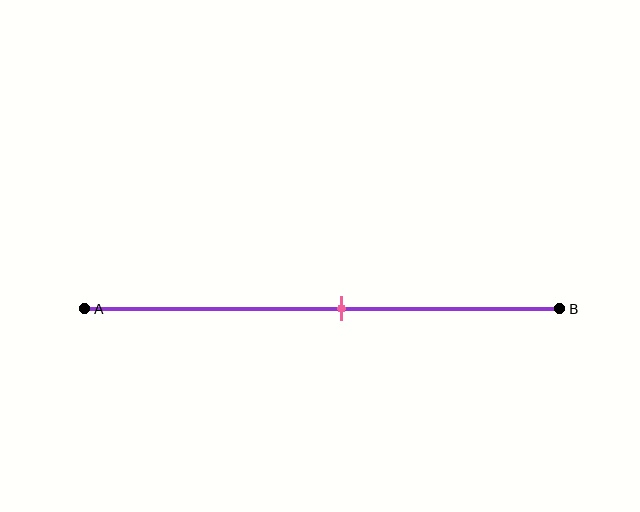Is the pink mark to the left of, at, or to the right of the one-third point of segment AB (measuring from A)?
The pink mark is to the right of the one-third point of segment AB.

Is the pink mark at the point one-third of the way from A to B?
No, the mark is at about 55% from A, not at the 33% one-third point.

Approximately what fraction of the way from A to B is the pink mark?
The pink mark is approximately 55% of the way from A to B.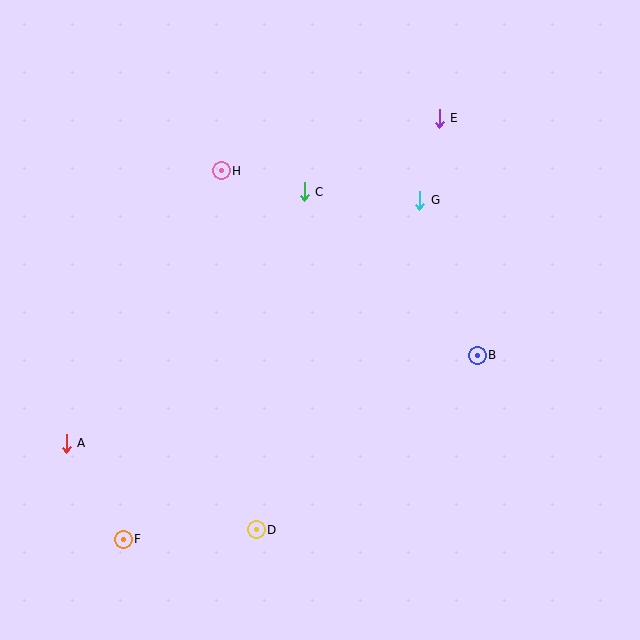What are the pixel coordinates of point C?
Point C is at (304, 192).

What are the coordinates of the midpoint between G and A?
The midpoint between G and A is at (243, 322).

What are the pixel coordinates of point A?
Point A is at (66, 443).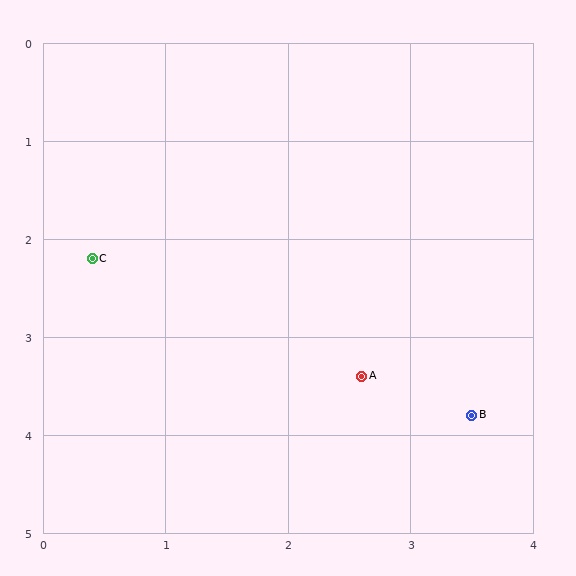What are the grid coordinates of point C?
Point C is at approximately (0.4, 2.2).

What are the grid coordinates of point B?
Point B is at approximately (3.5, 3.8).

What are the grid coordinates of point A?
Point A is at approximately (2.6, 3.4).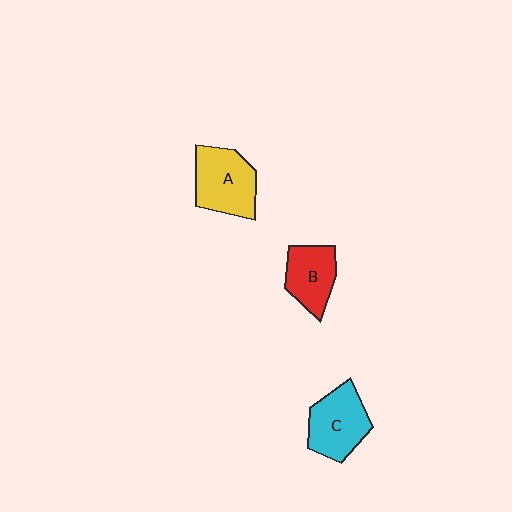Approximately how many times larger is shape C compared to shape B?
Approximately 1.2 times.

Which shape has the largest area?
Shape A (yellow).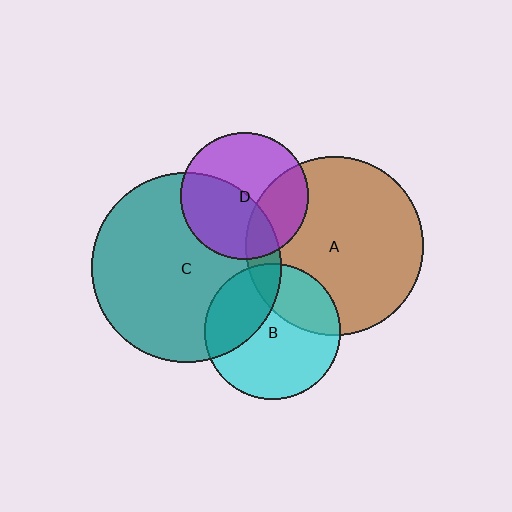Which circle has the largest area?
Circle C (teal).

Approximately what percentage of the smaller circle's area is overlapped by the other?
Approximately 30%.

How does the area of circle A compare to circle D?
Approximately 2.0 times.